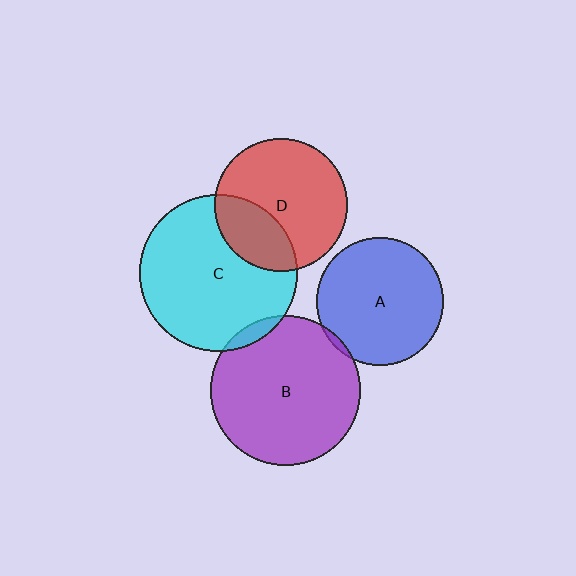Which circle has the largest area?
Circle C (cyan).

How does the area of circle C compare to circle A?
Approximately 1.5 times.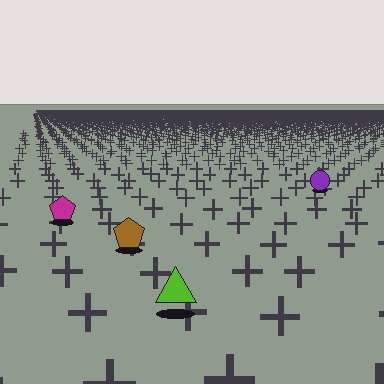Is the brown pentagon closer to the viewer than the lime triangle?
No. The lime triangle is closer — you can tell from the texture gradient: the ground texture is coarser near it.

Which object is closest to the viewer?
The lime triangle is closest. The texture marks near it are larger and more spread out.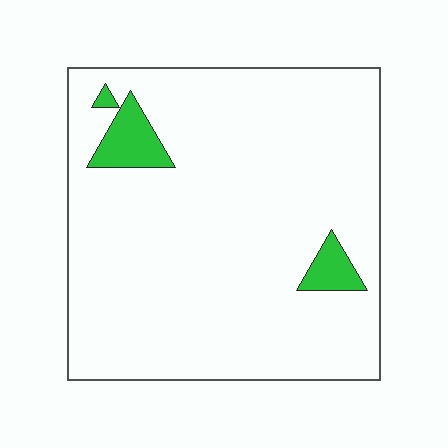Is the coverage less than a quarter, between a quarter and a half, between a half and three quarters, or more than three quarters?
Less than a quarter.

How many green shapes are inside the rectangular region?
3.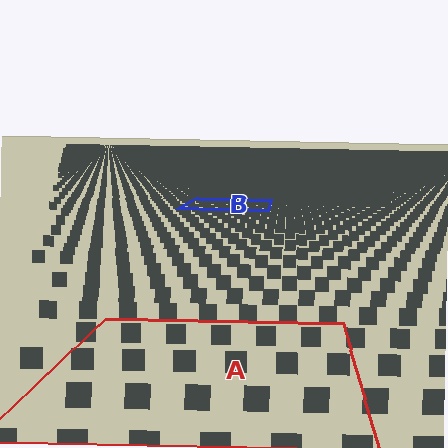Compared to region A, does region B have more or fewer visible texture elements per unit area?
Region B has more texture elements per unit area — they are packed more densely because it is farther away.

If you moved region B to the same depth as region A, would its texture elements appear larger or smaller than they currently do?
They would appear larger. At a closer depth, the same texture elements are projected at a bigger on-screen size.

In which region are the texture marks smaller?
The texture marks are smaller in region B, because it is farther away.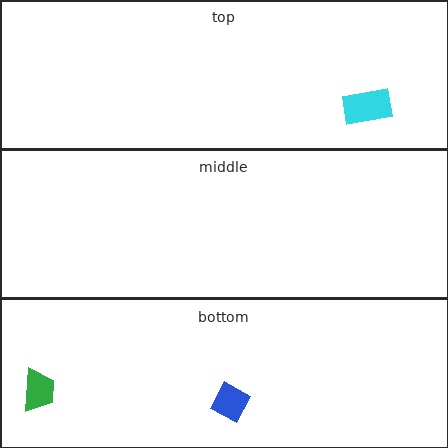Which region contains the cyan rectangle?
The top region.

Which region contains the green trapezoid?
The bottom region.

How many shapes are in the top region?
1.